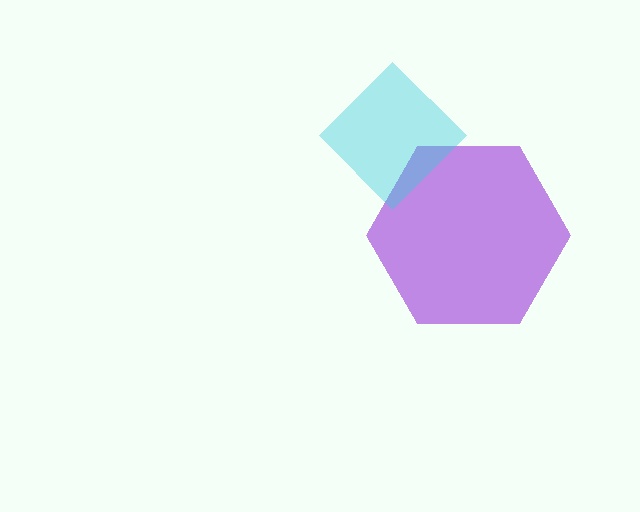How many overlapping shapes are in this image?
There are 2 overlapping shapes in the image.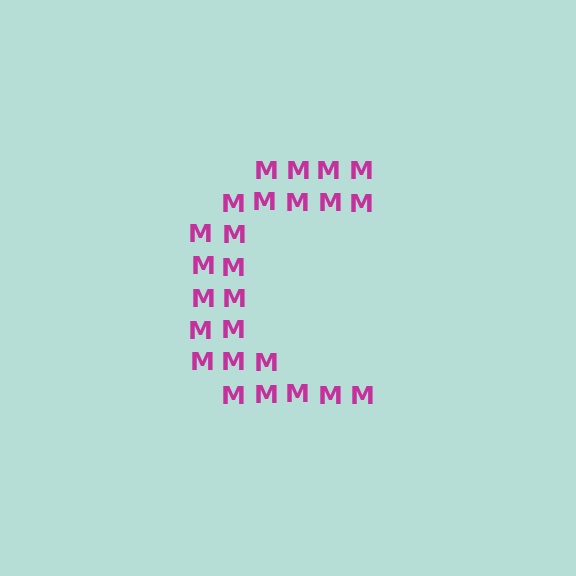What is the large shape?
The large shape is the letter C.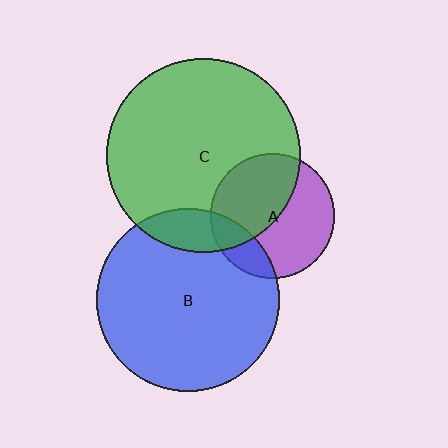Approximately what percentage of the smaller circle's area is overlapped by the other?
Approximately 15%.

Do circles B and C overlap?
Yes.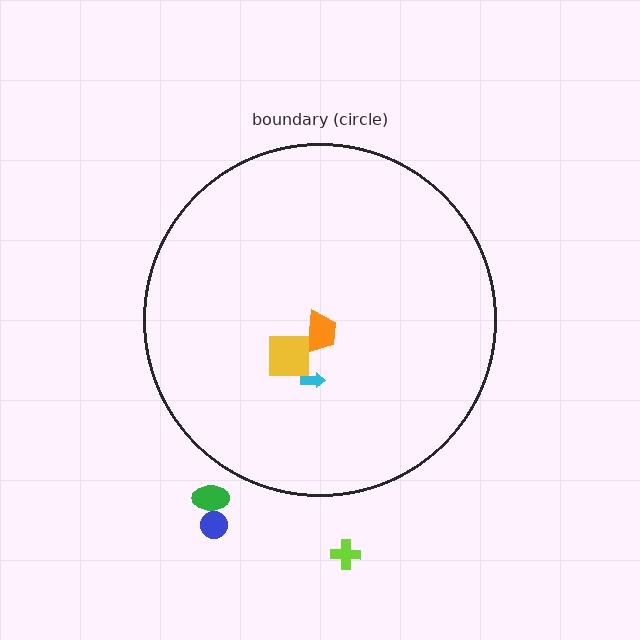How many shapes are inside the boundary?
3 inside, 3 outside.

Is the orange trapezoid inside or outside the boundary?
Inside.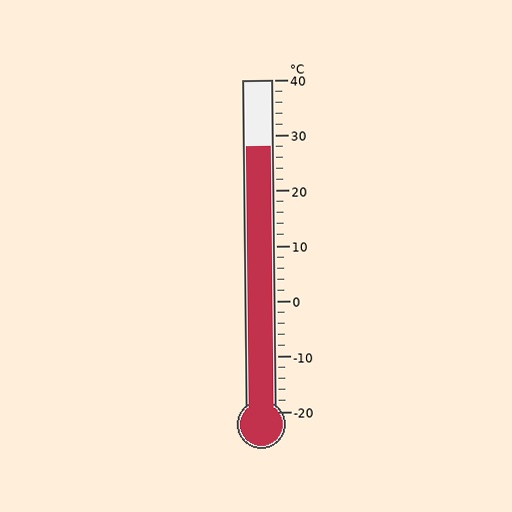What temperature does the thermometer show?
The thermometer shows approximately 28°C.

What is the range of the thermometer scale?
The thermometer scale ranges from -20°C to 40°C.